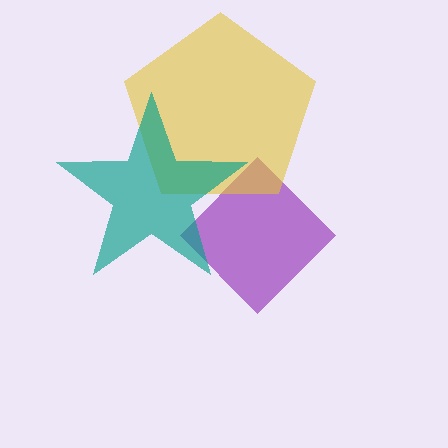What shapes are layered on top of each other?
The layered shapes are: a purple diamond, a yellow pentagon, a teal star.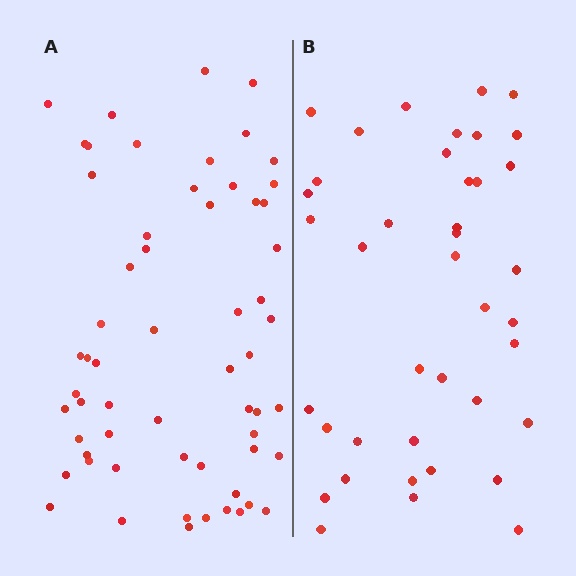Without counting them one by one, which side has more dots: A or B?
Region A (the left region) has more dots.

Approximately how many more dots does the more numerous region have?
Region A has approximately 20 more dots than region B.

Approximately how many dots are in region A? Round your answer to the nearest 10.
About 60 dots.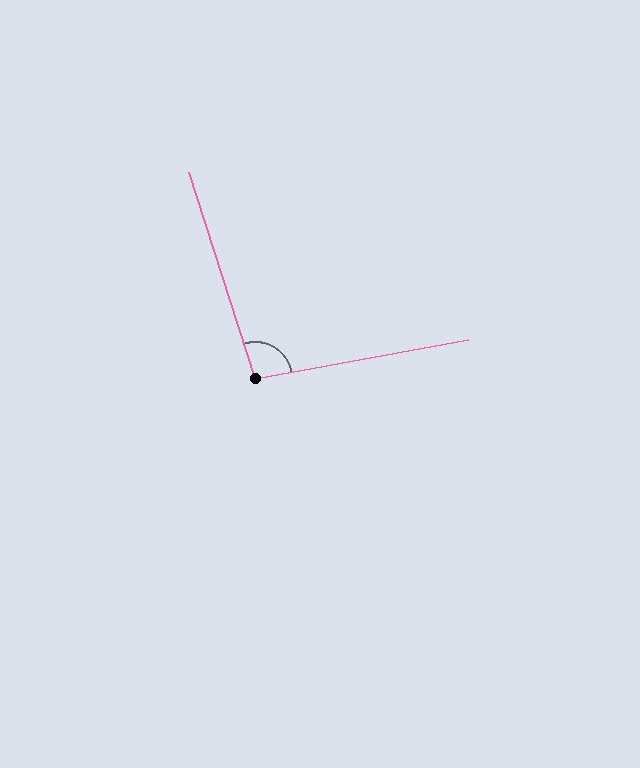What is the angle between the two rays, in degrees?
Approximately 97 degrees.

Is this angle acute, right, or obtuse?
It is obtuse.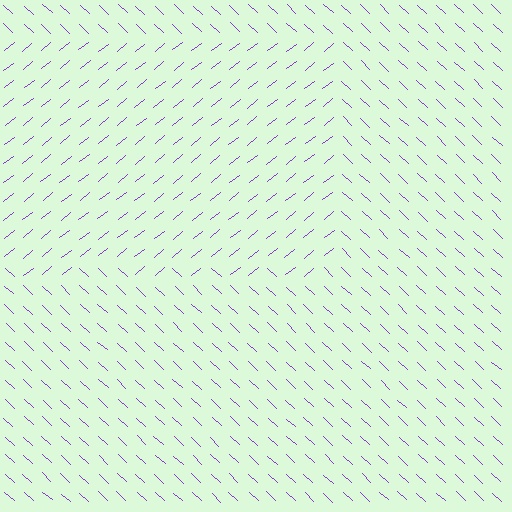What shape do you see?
I see a rectangle.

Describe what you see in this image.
The image is filled with small purple line segments. A rectangle region in the image has lines oriented differently from the surrounding lines, creating a visible texture boundary.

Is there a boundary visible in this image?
Yes, there is a texture boundary formed by a change in line orientation.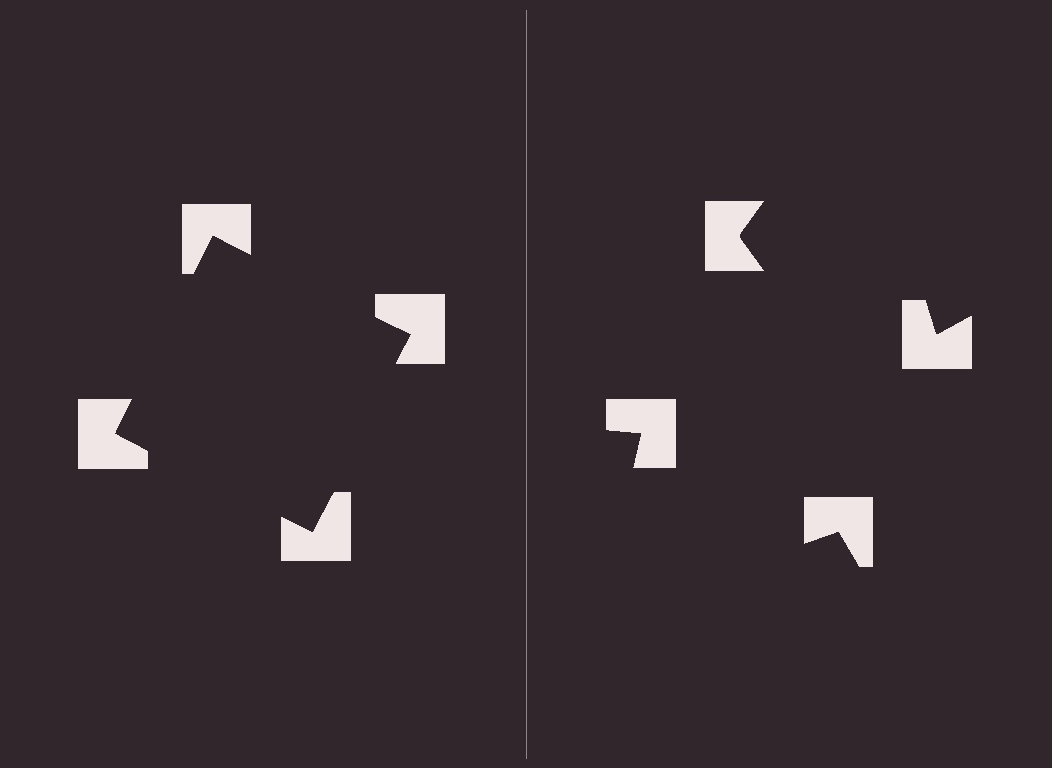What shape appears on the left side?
An illusory square.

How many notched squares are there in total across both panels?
8 — 4 on each side.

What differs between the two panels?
The notched squares are positioned identically on both sides; only the wedge orientations differ. On the left they align to a square; on the right they are misaligned.